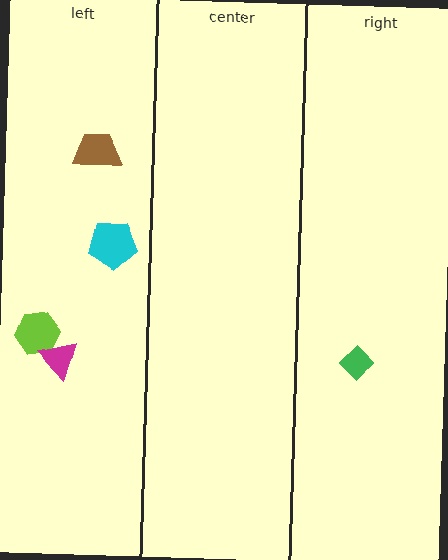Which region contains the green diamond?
The right region.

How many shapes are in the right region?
1.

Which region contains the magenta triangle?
The left region.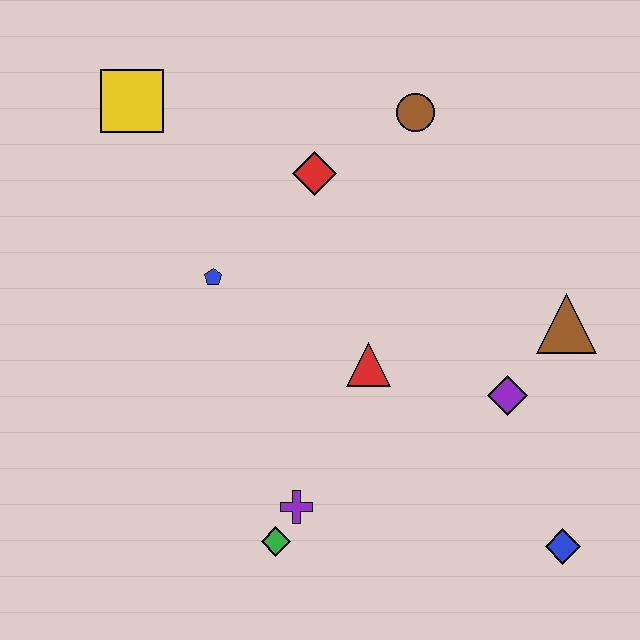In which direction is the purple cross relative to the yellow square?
The purple cross is below the yellow square.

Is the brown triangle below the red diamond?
Yes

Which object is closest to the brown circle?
The red diamond is closest to the brown circle.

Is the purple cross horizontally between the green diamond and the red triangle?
Yes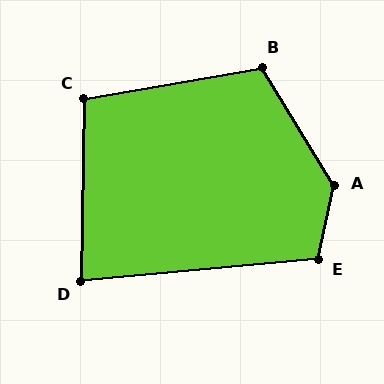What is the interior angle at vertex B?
Approximately 112 degrees (obtuse).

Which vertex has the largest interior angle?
A, at approximately 136 degrees.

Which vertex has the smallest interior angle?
D, at approximately 84 degrees.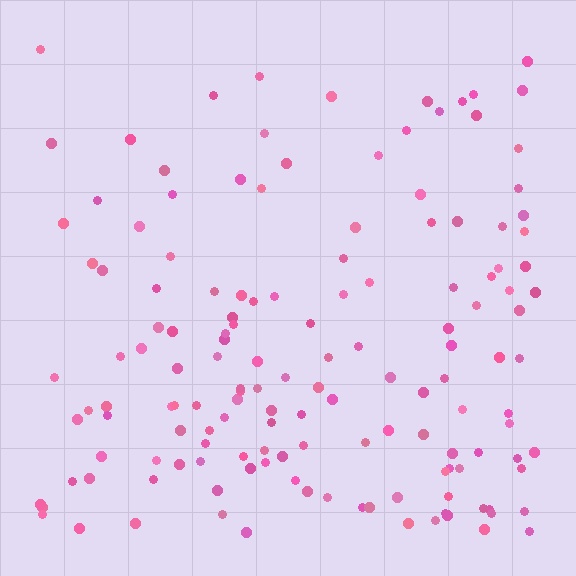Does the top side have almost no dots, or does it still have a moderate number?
Still a moderate number, just noticeably fewer than the bottom.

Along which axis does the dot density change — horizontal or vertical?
Vertical.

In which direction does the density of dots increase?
From top to bottom, with the bottom side densest.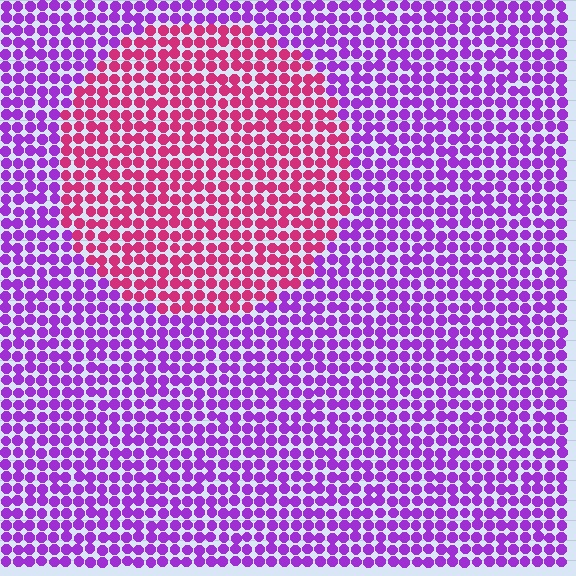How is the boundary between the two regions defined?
The boundary is defined purely by a slight shift in hue (about 52 degrees). Spacing, size, and orientation are identical on both sides.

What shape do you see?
I see a circle.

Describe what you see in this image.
The image is filled with small purple elements in a uniform arrangement. A circle-shaped region is visible where the elements are tinted to a slightly different hue, forming a subtle color boundary.